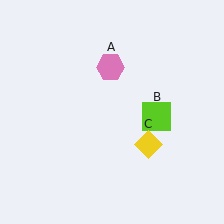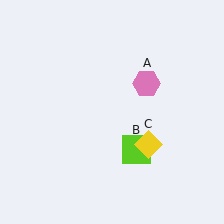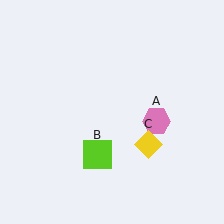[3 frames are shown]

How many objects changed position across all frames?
2 objects changed position: pink hexagon (object A), lime square (object B).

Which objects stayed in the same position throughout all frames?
Yellow diamond (object C) remained stationary.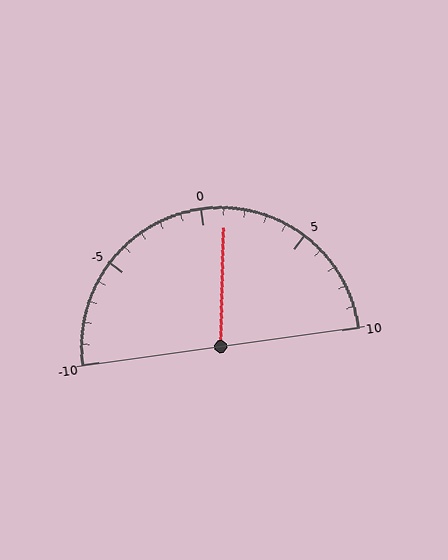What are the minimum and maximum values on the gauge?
The gauge ranges from -10 to 10.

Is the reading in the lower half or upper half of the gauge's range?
The reading is in the upper half of the range (-10 to 10).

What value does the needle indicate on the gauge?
The needle indicates approximately 1.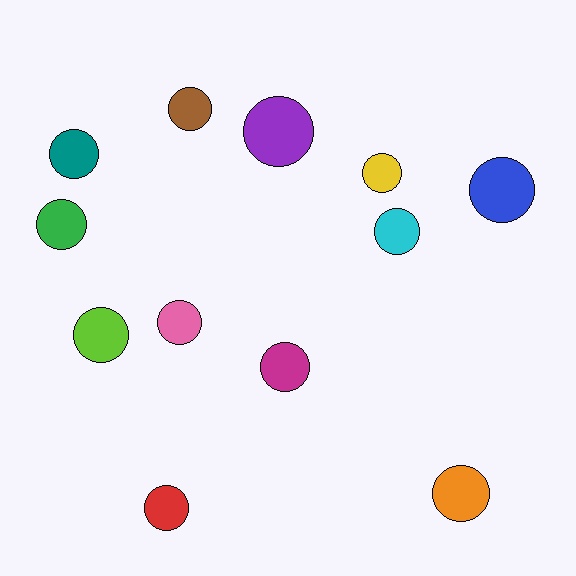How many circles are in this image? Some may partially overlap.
There are 12 circles.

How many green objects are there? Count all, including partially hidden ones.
There is 1 green object.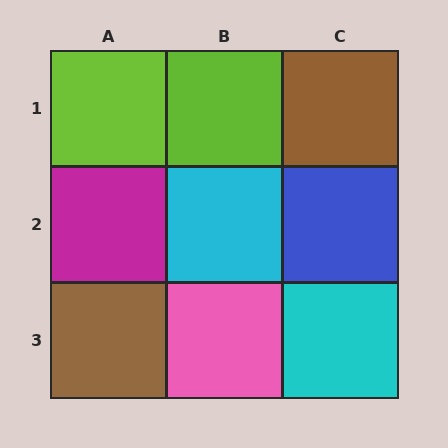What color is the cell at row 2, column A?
Magenta.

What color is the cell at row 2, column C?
Blue.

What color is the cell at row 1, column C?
Brown.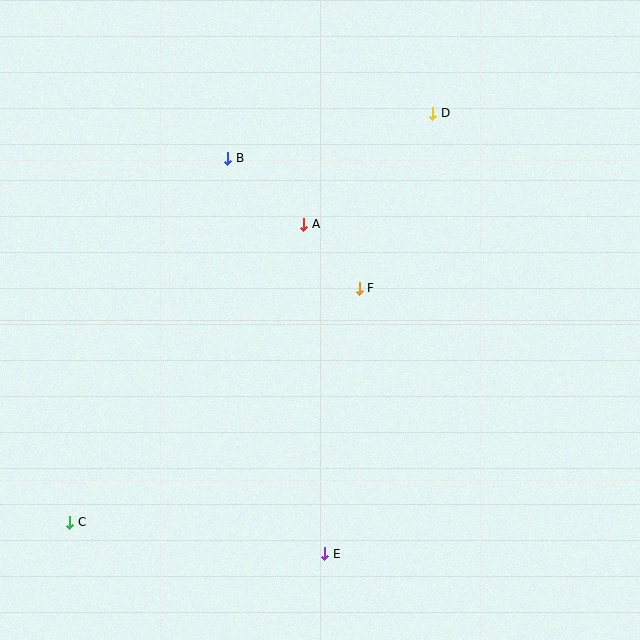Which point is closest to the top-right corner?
Point D is closest to the top-right corner.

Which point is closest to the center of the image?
Point F at (359, 288) is closest to the center.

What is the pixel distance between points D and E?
The distance between D and E is 453 pixels.